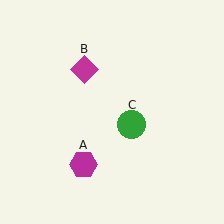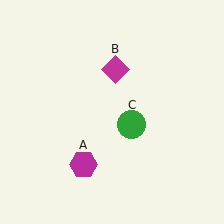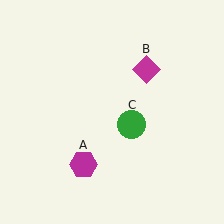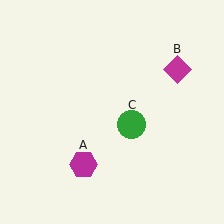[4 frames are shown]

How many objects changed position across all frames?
1 object changed position: magenta diamond (object B).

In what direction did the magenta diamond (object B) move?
The magenta diamond (object B) moved right.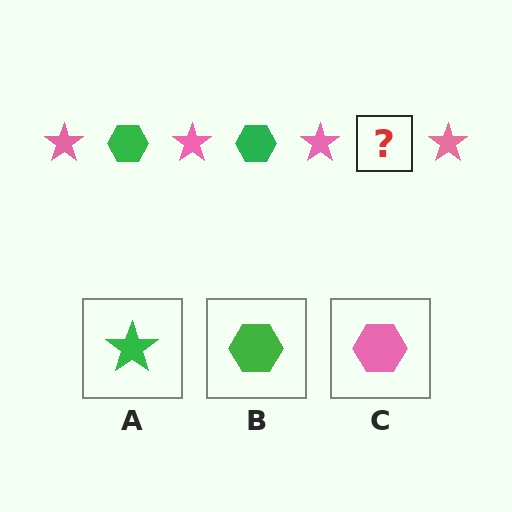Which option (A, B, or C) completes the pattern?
B.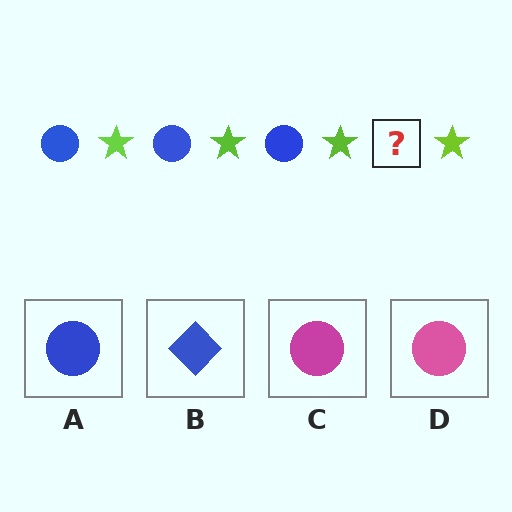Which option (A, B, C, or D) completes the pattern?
A.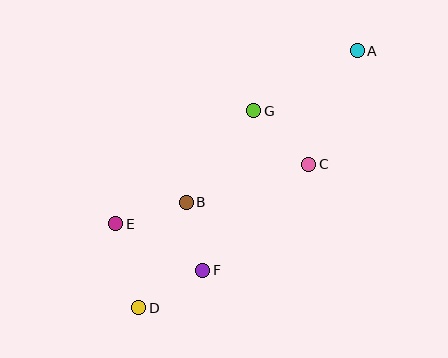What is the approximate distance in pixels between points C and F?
The distance between C and F is approximately 150 pixels.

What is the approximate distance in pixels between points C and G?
The distance between C and G is approximately 77 pixels.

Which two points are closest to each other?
Points B and F are closest to each other.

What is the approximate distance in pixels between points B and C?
The distance between B and C is approximately 128 pixels.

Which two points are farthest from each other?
Points A and D are farthest from each other.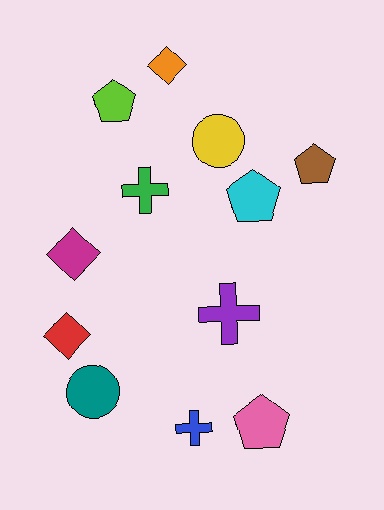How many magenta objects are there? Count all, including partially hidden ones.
There is 1 magenta object.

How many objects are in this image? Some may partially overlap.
There are 12 objects.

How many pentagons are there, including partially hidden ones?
There are 4 pentagons.